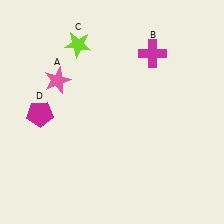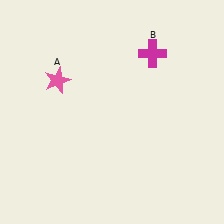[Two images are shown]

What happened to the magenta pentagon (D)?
The magenta pentagon (D) was removed in Image 2. It was in the bottom-left area of Image 1.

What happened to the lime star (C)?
The lime star (C) was removed in Image 2. It was in the top-left area of Image 1.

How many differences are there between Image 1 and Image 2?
There are 2 differences between the two images.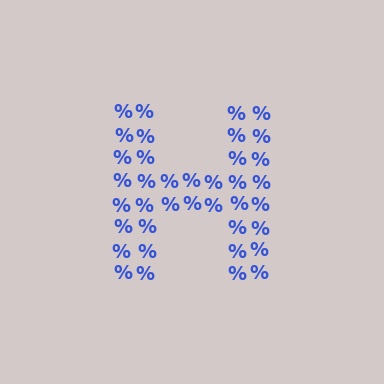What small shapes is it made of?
It is made of small percent signs.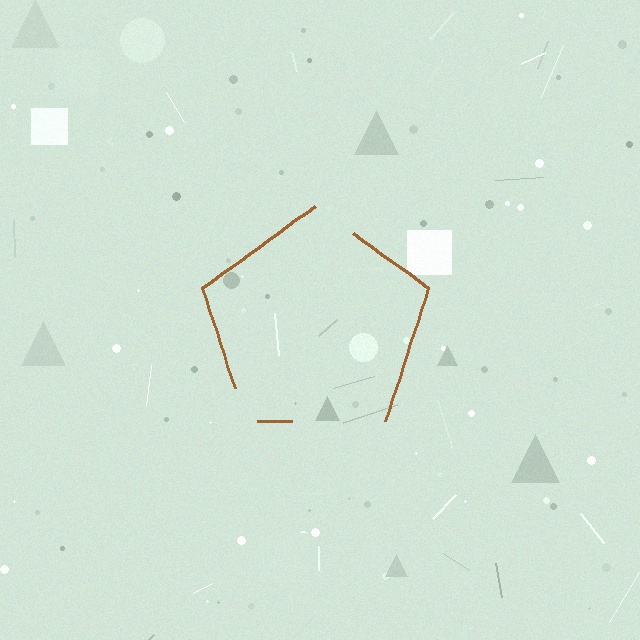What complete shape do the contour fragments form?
The contour fragments form a pentagon.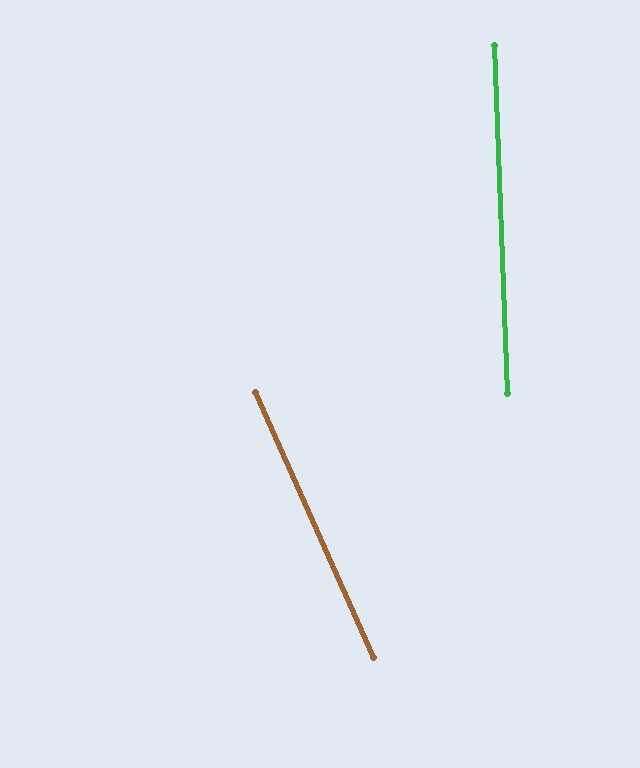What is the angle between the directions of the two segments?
Approximately 22 degrees.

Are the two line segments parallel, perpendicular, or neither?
Neither parallel nor perpendicular — they differ by about 22°.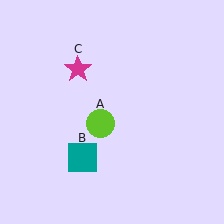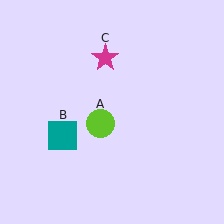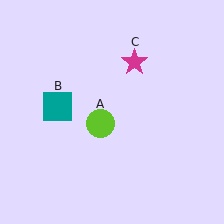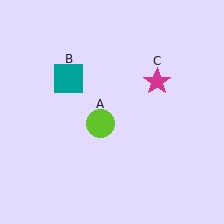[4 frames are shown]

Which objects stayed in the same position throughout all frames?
Lime circle (object A) remained stationary.